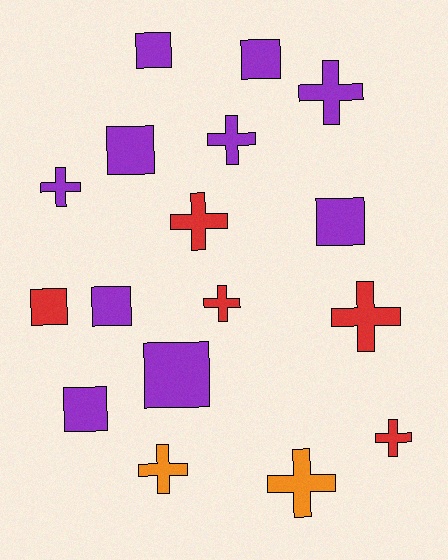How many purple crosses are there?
There are 3 purple crosses.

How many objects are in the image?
There are 17 objects.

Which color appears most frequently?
Purple, with 10 objects.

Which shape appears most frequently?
Cross, with 9 objects.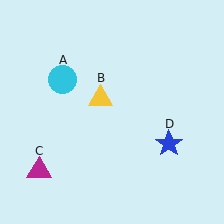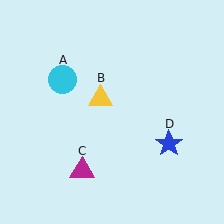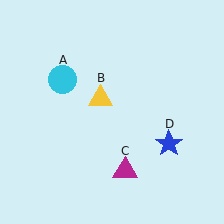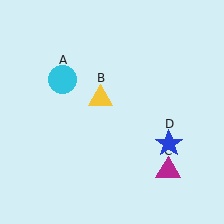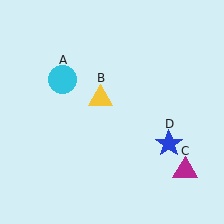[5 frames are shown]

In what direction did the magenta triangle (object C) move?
The magenta triangle (object C) moved right.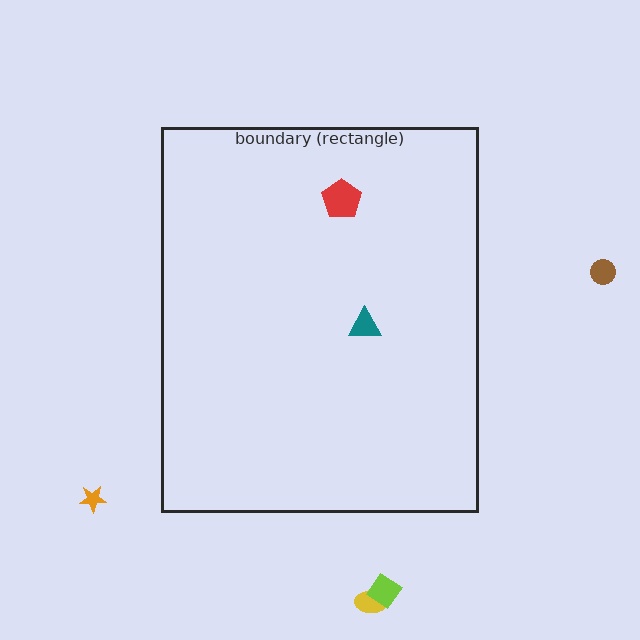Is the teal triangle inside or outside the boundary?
Inside.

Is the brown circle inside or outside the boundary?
Outside.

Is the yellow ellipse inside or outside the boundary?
Outside.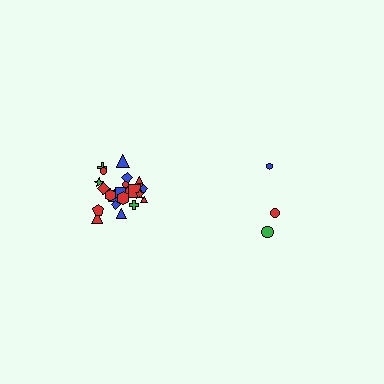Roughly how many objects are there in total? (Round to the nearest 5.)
Roughly 30 objects in total.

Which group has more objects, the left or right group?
The left group.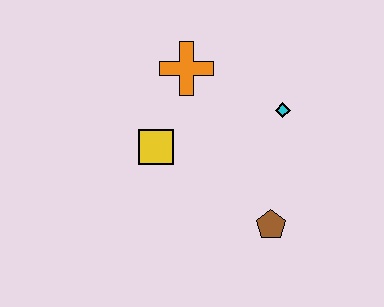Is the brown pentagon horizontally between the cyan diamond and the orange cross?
Yes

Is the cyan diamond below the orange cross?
Yes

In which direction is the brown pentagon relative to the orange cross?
The brown pentagon is below the orange cross.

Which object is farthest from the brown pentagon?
The orange cross is farthest from the brown pentagon.